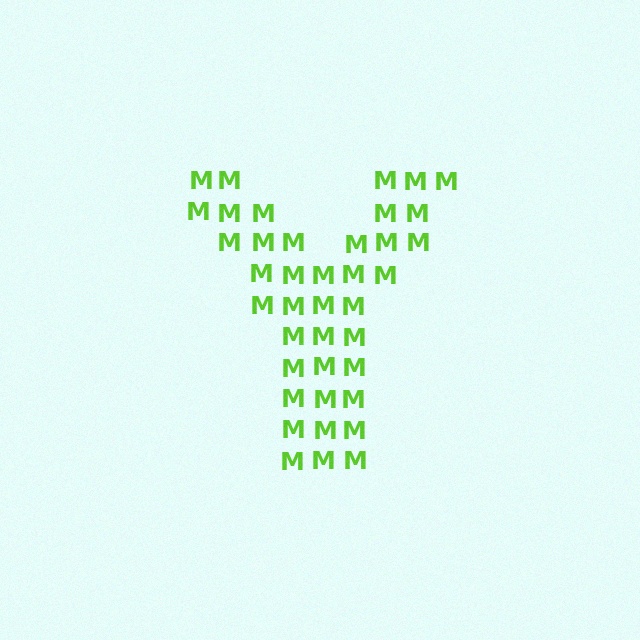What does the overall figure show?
The overall figure shows the letter Y.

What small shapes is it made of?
It is made of small letter M's.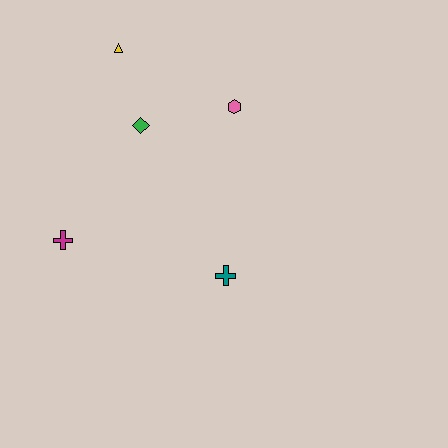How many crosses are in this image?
There are 2 crosses.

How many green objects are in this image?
There is 1 green object.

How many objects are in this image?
There are 5 objects.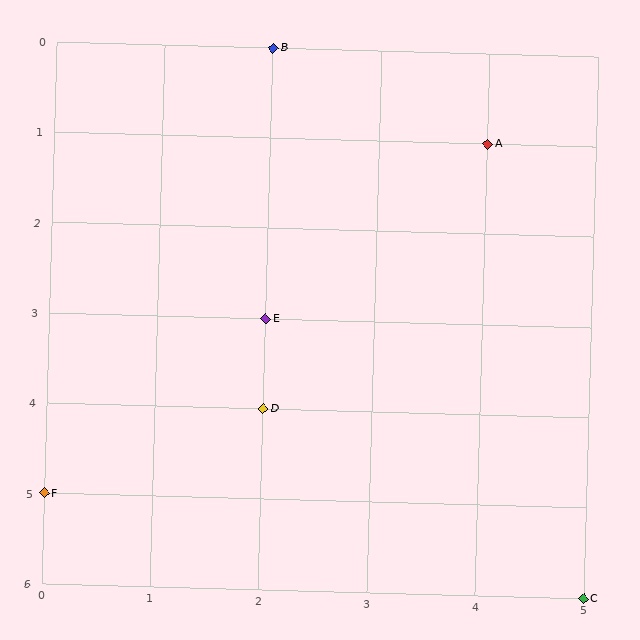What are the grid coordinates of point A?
Point A is at grid coordinates (4, 1).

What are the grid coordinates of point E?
Point E is at grid coordinates (2, 3).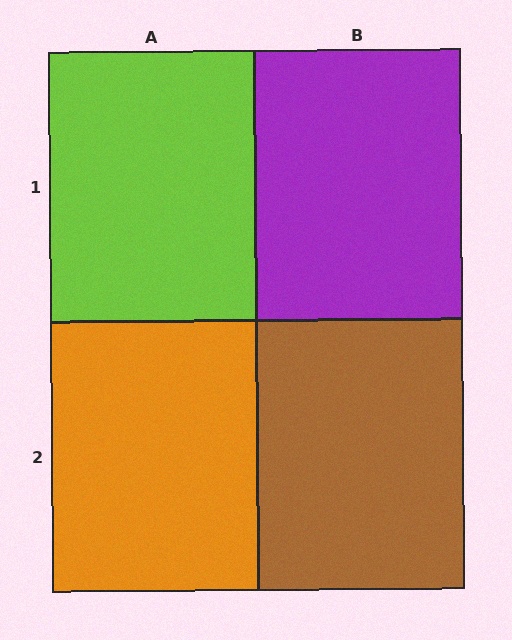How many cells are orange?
1 cell is orange.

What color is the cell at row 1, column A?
Lime.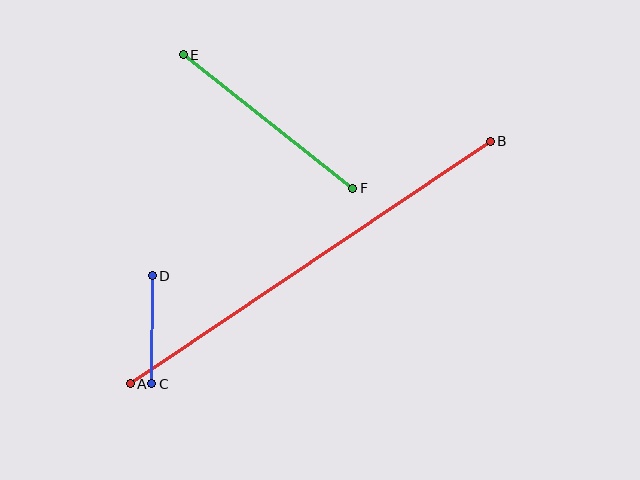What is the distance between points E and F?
The distance is approximately 216 pixels.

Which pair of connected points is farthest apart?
Points A and B are farthest apart.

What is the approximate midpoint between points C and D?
The midpoint is at approximately (152, 330) pixels.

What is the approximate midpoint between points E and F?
The midpoint is at approximately (268, 122) pixels.